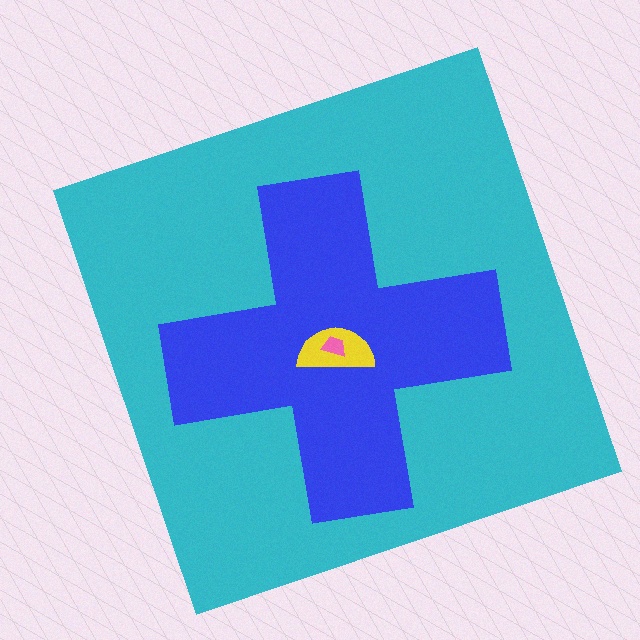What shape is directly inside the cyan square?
The blue cross.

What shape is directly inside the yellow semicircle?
The pink trapezoid.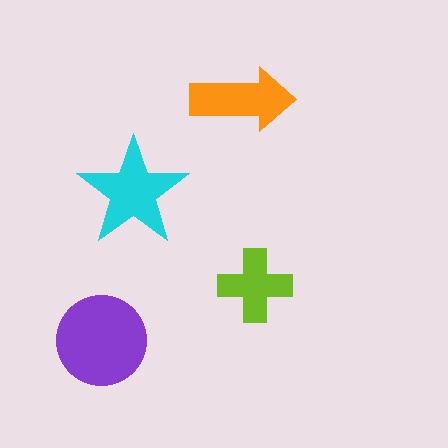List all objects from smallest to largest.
The lime cross, the orange arrow, the cyan star, the purple circle.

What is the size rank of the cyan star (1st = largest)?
2nd.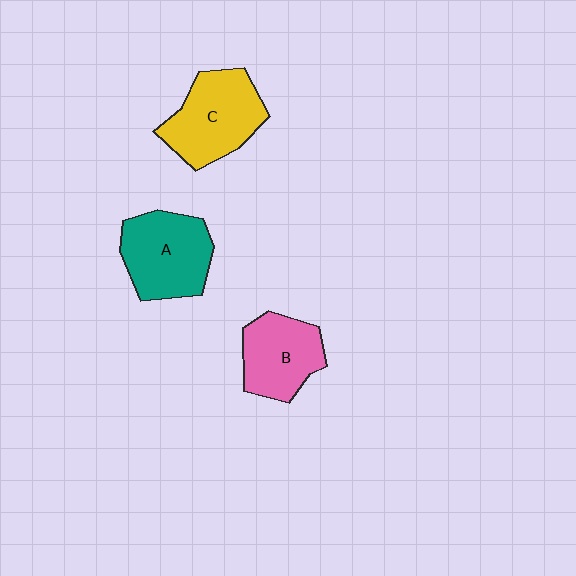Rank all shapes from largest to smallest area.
From largest to smallest: C (yellow), A (teal), B (pink).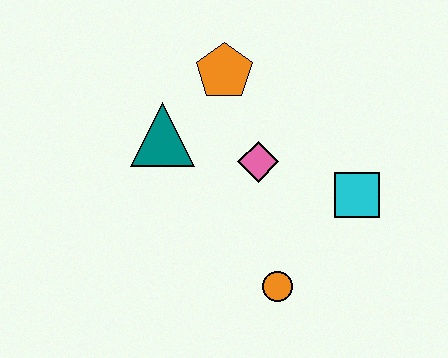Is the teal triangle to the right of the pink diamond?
No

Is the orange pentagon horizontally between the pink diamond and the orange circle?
No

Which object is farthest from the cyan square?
The teal triangle is farthest from the cyan square.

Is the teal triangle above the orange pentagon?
No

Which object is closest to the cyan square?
The pink diamond is closest to the cyan square.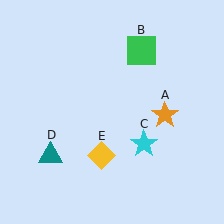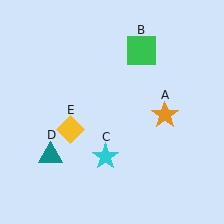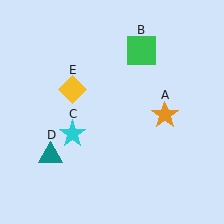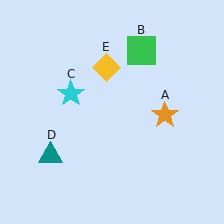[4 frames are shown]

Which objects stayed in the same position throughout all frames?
Orange star (object A) and green square (object B) and teal triangle (object D) remained stationary.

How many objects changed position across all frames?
2 objects changed position: cyan star (object C), yellow diamond (object E).